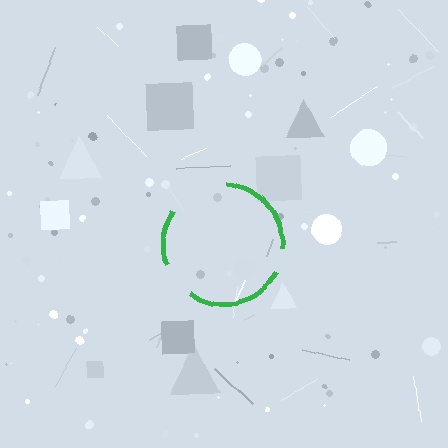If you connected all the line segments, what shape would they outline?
They would outline a circle.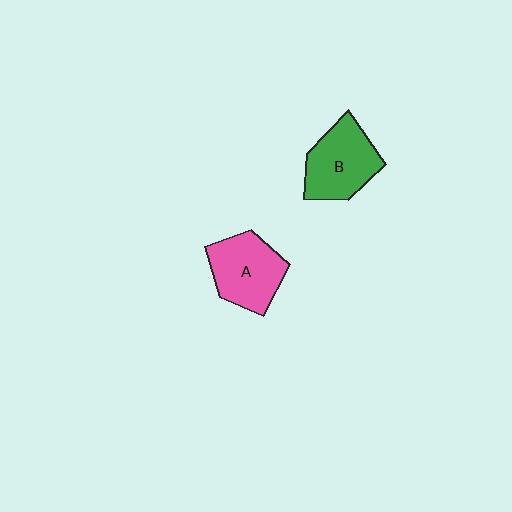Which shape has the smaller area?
Shape A (pink).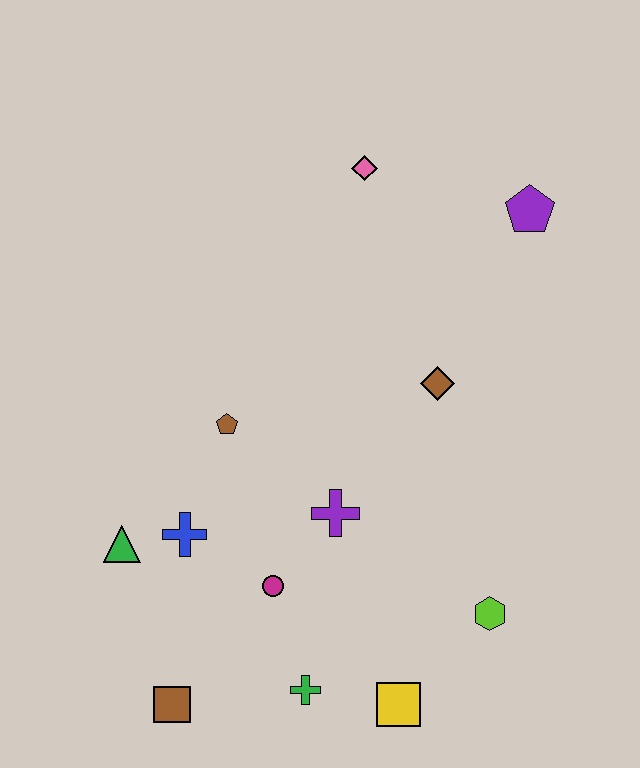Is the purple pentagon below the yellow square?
No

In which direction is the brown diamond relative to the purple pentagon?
The brown diamond is below the purple pentagon.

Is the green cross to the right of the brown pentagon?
Yes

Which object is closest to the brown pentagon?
The blue cross is closest to the brown pentagon.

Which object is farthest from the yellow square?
The pink diamond is farthest from the yellow square.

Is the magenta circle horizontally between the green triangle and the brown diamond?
Yes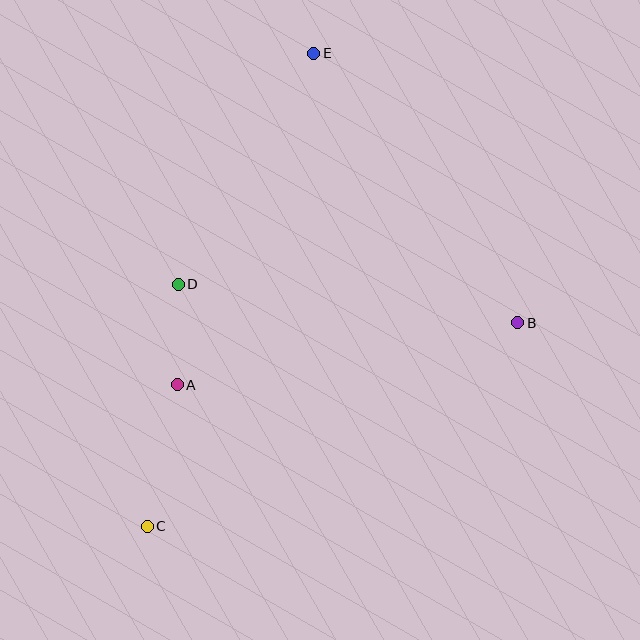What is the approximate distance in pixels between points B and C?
The distance between B and C is approximately 423 pixels.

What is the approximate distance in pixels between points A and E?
The distance between A and E is approximately 359 pixels.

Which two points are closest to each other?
Points A and D are closest to each other.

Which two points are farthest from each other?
Points C and E are farthest from each other.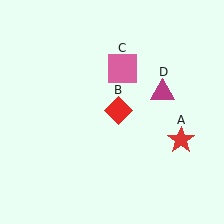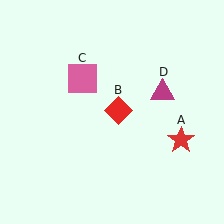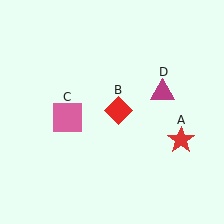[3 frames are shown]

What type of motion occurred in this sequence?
The pink square (object C) rotated counterclockwise around the center of the scene.